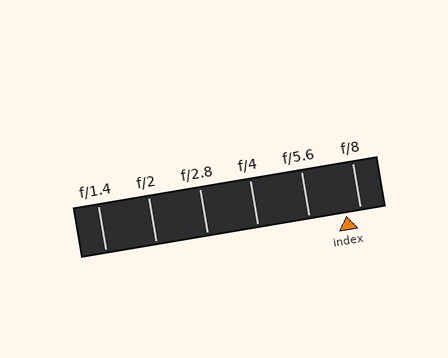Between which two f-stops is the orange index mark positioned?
The index mark is between f/5.6 and f/8.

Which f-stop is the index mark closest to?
The index mark is closest to f/8.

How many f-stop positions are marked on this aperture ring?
There are 6 f-stop positions marked.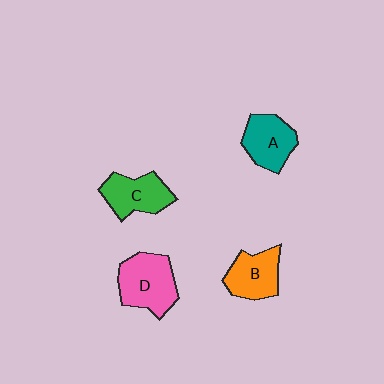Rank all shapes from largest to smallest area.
From largest to smallest: D (pink), C (green), A (teal), B (orange).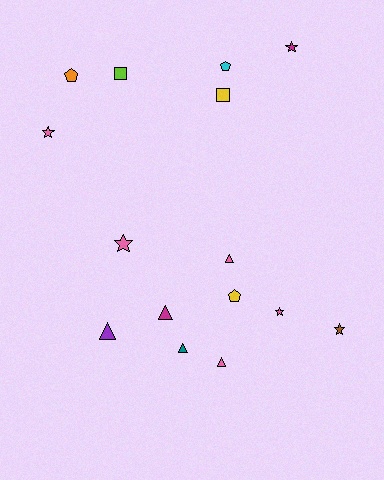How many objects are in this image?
There are 15 objects.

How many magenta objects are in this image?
There are 2 magenta objects.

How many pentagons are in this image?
There are 3 pentagons.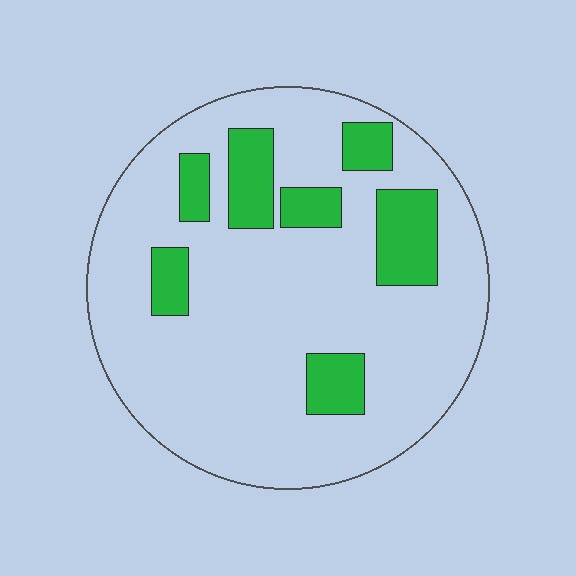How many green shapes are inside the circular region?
7.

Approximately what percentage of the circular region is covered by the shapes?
Approximately 20%.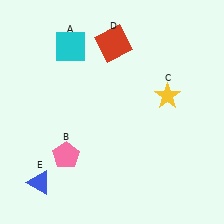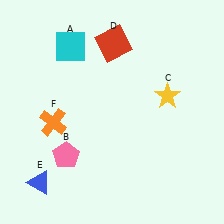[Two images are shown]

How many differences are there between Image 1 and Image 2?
There is 1 difference between the two images.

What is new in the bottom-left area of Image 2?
An orange cross (F) was added in the bottom-left area of Image 2.